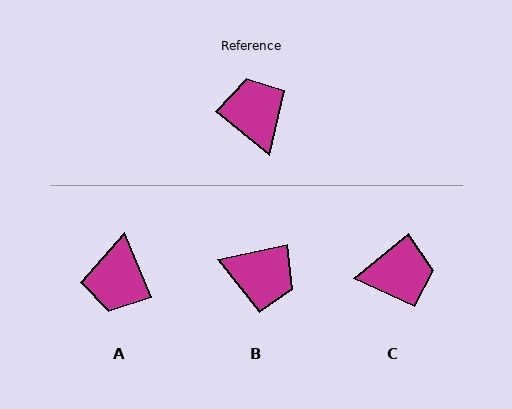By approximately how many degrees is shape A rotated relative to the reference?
Approximately 152 degrees counter-clockwise.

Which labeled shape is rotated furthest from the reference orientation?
A, about 152 degrees away.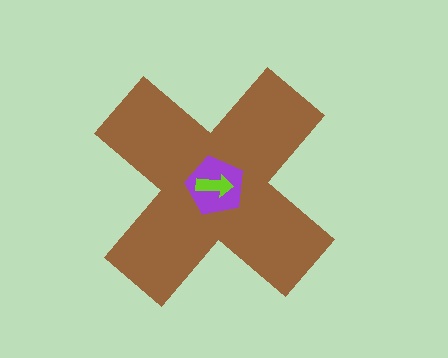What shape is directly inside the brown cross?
The purple pentagon.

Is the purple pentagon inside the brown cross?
Yes.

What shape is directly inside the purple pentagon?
The lime arrow.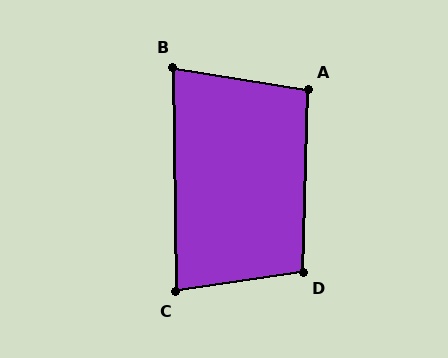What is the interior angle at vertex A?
Approximately 98 degrees (obtuse).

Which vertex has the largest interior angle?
D, at approximately 100 degrees.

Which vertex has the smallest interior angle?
B, at approximately 80 degrees.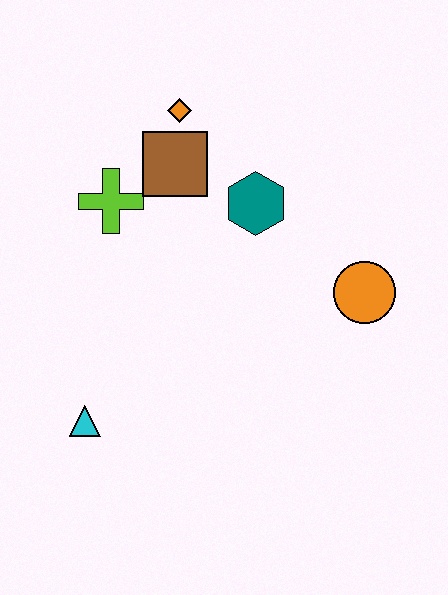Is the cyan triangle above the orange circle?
No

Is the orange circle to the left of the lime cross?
No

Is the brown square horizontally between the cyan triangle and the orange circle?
Yes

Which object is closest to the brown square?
The orange diamond is closest to the brown square.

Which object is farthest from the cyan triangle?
The orange diamond is farthest from the cyan triangle.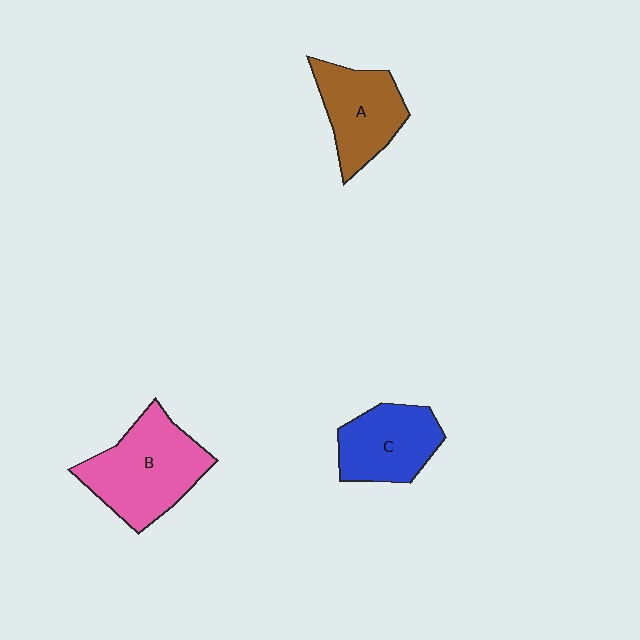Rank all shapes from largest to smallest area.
From largest to smallest: B (pink), A (brown), C (blue).